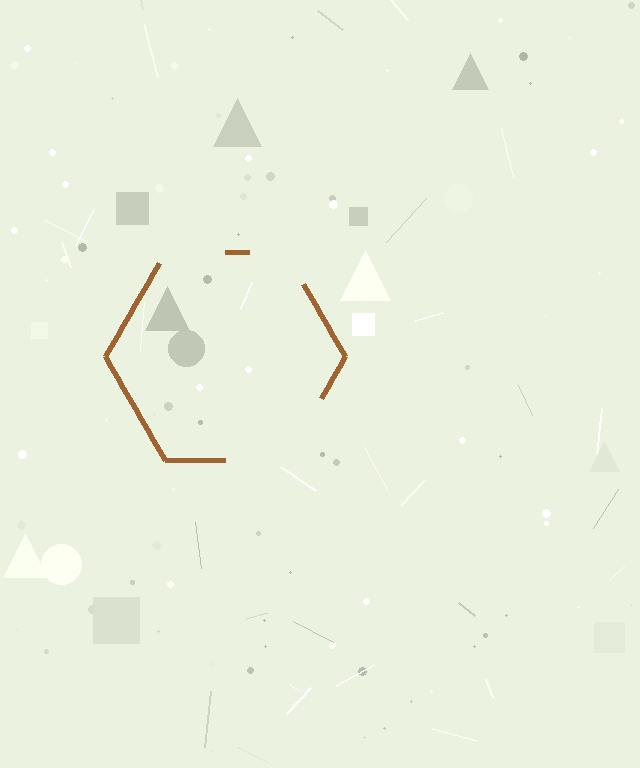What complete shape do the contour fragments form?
The contour fragments form a hexagon.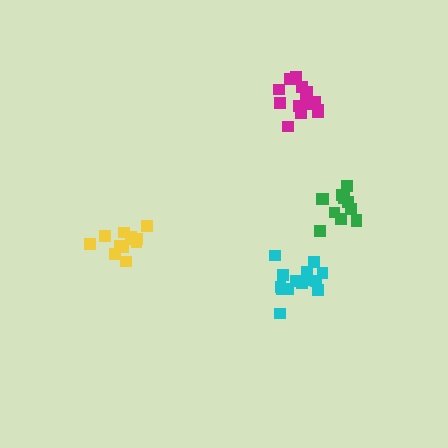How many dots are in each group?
Group 1: 12 dots, Group 2: 12 dots, Group 3: 14 dots, Group 4: 14 dots (52 total).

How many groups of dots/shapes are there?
There are 4 groups.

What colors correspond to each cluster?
The clusters are colored: green, yellow, cyan, magenta.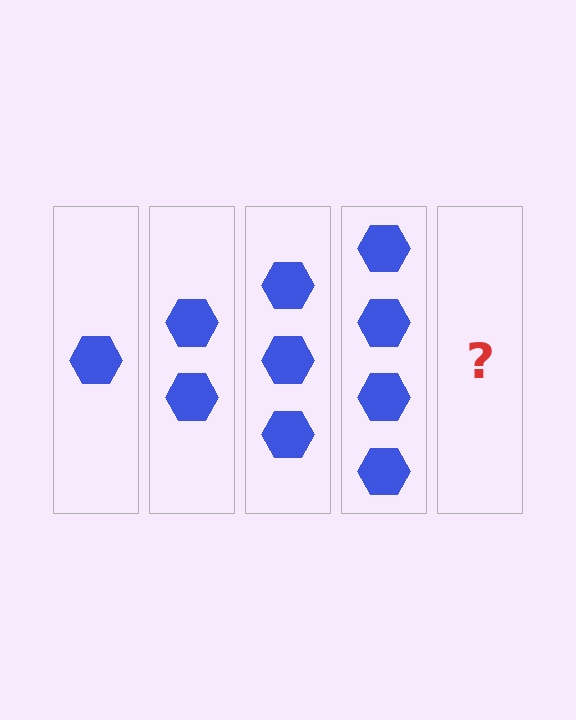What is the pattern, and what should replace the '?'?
The pattern is that each step adds one more hexagon. The '?' should be 5 hexagons.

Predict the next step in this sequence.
The next step is 5 hexagons.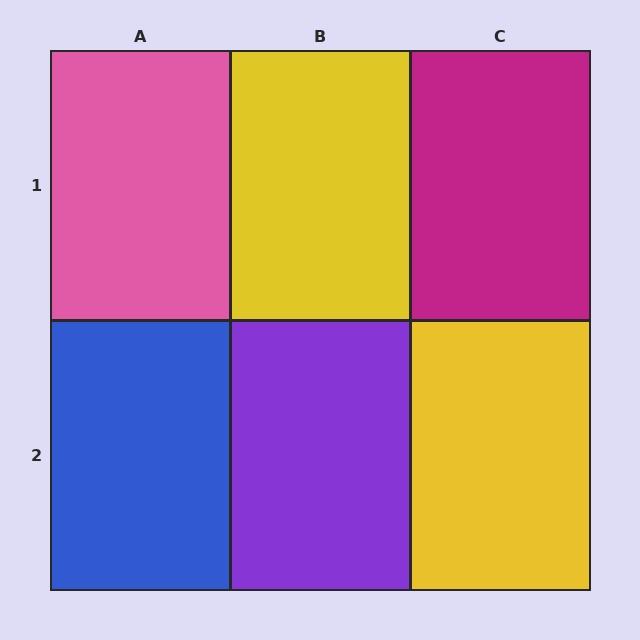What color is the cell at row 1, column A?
Pink.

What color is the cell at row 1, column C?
Magenta.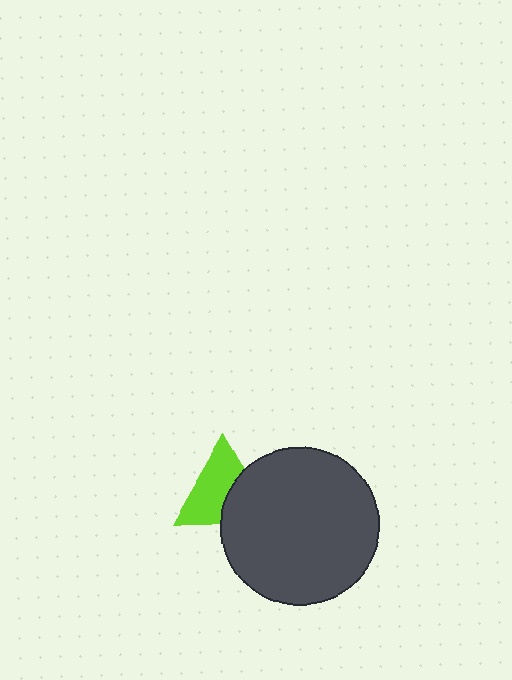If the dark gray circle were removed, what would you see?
You would see the complete lime triangle.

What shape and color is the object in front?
The object in front is a dark gray circle.